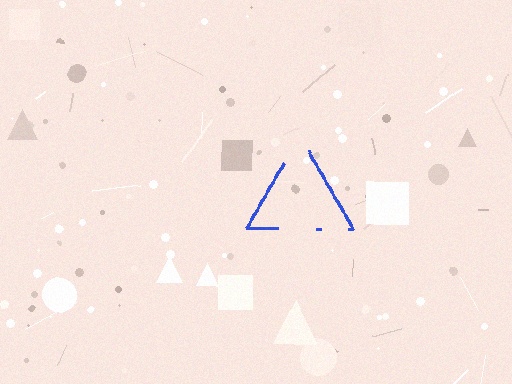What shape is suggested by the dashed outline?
The dashed outline suggests a triangle.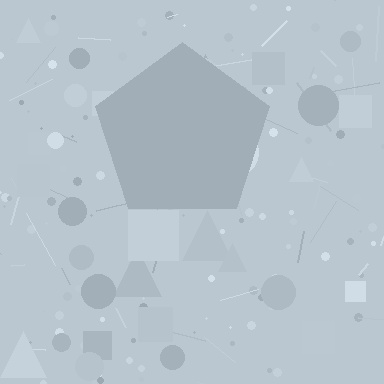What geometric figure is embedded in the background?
A pentagon is embedded in the background.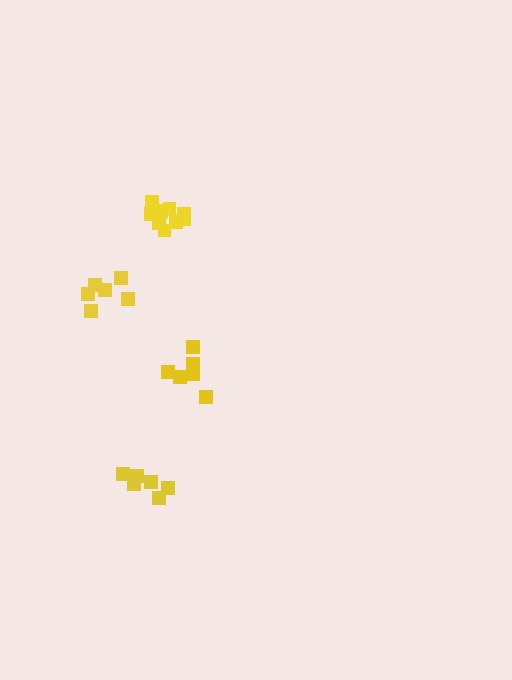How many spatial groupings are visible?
There are 4 spatial groupings.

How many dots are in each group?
Group 1: 9 dots, Group 2: 6 dots, Group 3: 6 dots, Group 4: 6 dots (27 total).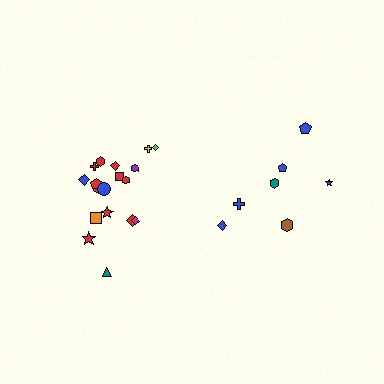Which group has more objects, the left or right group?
The left group.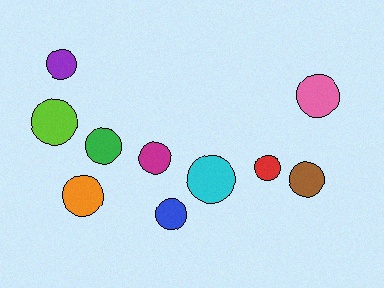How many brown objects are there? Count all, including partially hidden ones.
There is 1 brown object.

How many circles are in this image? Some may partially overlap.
There are 10 circles.